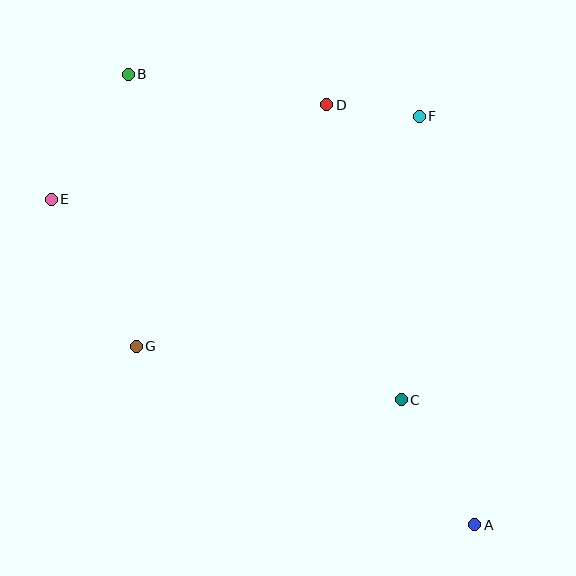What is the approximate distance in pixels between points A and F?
The distance between A and F is approximately 412 pixels.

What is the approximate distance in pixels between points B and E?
The distance between B and E is approximately 147 pixels.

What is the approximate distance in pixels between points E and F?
The distance between E and F is approximately 377 pixels.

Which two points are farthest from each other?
Points A and B are farthest from each other.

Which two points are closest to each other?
Points D and F are closest to each other.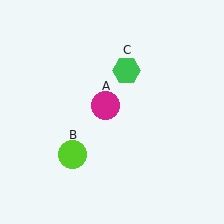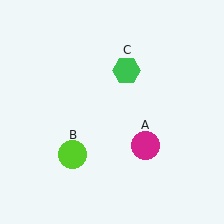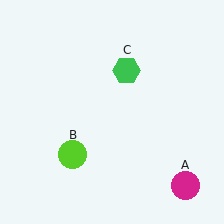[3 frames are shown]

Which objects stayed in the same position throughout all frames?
Lime circle (object B) and green hexagon (object C) remained stationary.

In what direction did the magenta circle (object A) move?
The magenta circle (object A) moved down and to the right.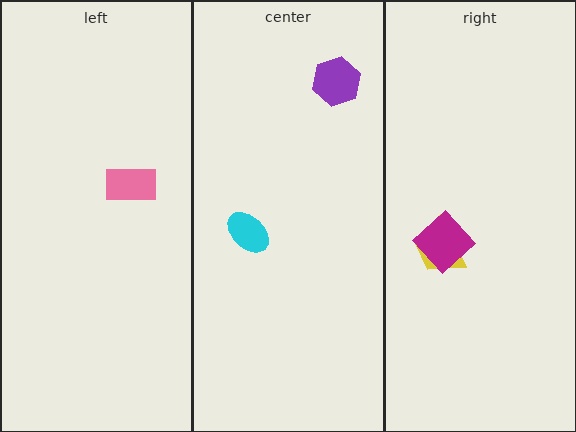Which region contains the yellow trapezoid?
The right region.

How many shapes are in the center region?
2.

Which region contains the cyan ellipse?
The center region.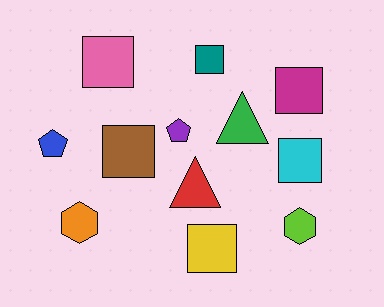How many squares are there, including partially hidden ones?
There are 6 squares.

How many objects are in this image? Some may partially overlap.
There are 12 objects.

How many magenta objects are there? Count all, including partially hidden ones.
There is 1 magenta object.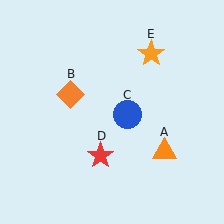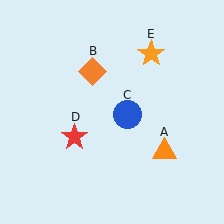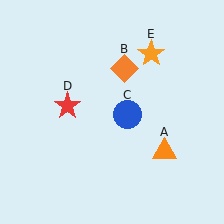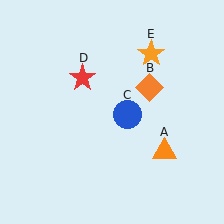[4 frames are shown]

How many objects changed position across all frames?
2 objects changed position: orange diamond (object B), red star (object D).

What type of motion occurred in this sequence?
The orange diamond (object B), red star (object D) rotated clockwise around the center of the scene.